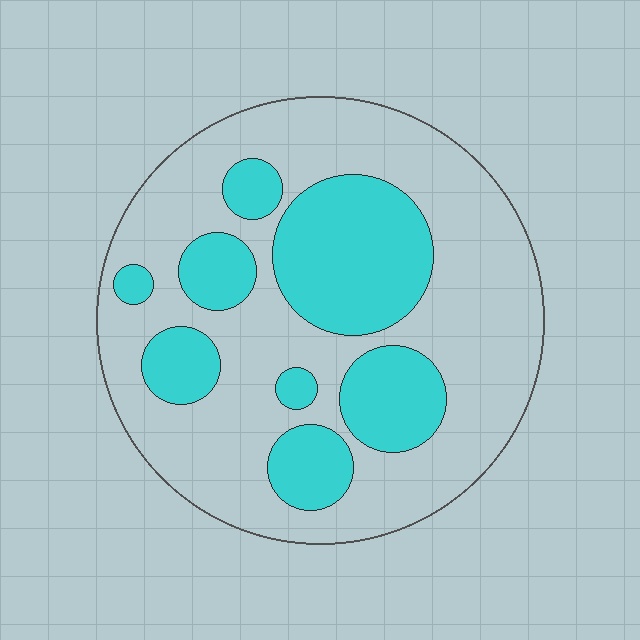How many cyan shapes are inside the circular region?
8.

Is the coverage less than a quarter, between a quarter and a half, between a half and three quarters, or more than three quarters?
Between a quarter and a half.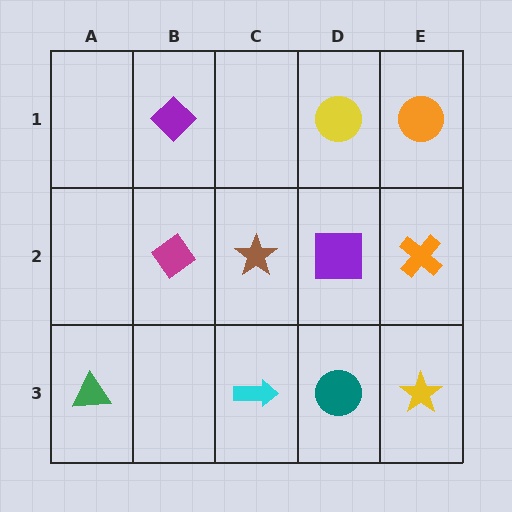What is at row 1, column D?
A yellow circle.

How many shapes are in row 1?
3 shapes.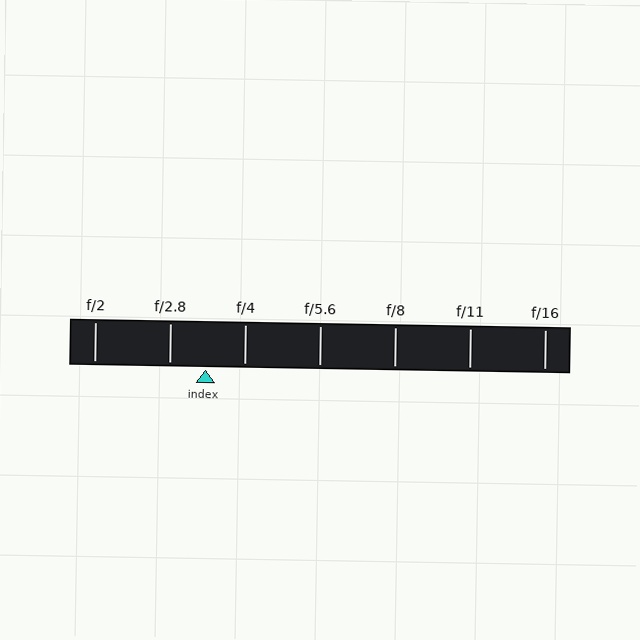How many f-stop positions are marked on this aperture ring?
There are 7 f-stop positions marked.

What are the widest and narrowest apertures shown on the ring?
The widest aperture shown is f/2 and the narrowest is f/16.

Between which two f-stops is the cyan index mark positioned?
The index mark is between f/2.8 and f/4.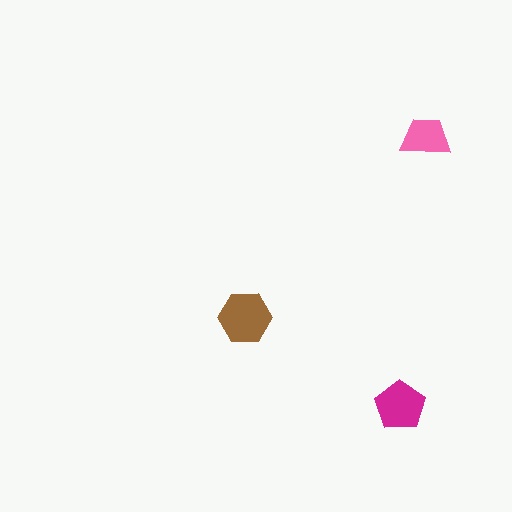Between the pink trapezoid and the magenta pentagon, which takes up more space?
The magenta pentagon.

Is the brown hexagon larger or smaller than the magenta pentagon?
Larger.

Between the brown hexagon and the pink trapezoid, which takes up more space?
The brown hexagon.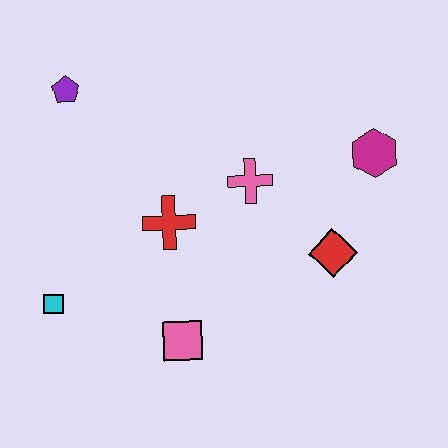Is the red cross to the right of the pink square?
No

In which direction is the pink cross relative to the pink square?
The pink cross is above the pink square.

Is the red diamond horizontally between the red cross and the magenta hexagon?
Yes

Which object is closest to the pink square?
The red cross is closest to the pink square.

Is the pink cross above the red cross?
Yes